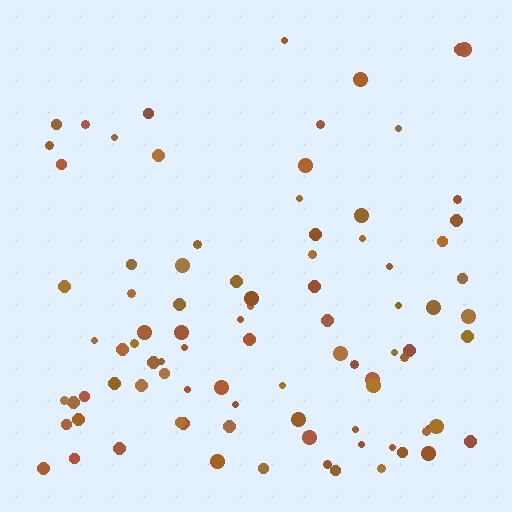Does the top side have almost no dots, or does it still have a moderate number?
Still a moderate number, just noticeably fewer than the bottom.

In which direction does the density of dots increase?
From top to bottom, with the bottom side densest.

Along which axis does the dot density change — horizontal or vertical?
Vertical.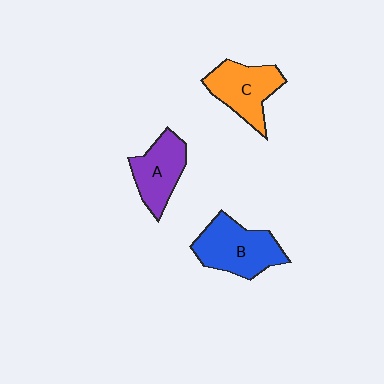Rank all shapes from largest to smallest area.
From largest to smallest: B (blue), C (orange), A (purple).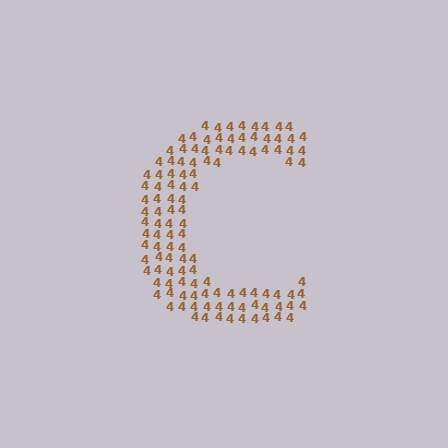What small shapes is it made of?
It is made of small digit 4's.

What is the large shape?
The large shape is the letter C.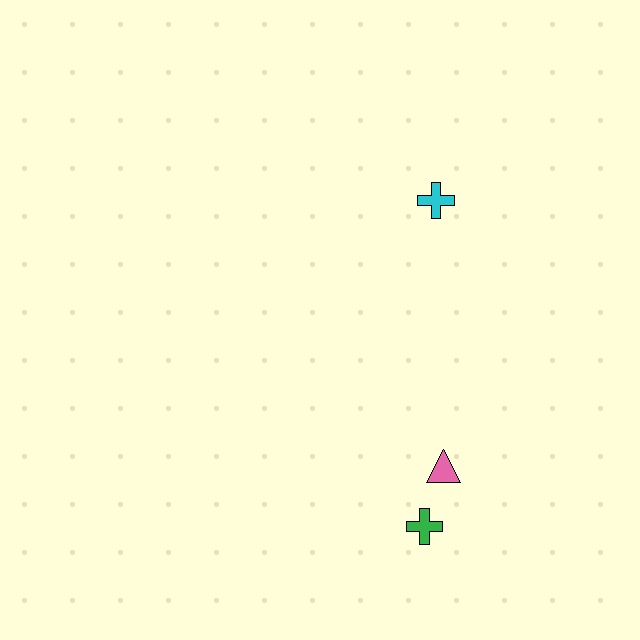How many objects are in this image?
There are 3 objects.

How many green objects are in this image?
There is 1 green object.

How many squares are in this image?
There are no squares.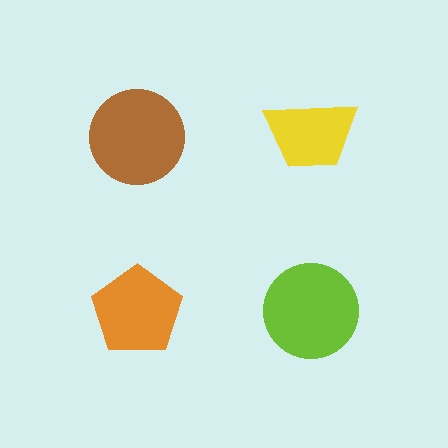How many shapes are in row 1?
2 shapes.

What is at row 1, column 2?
A yellow trapezoid.